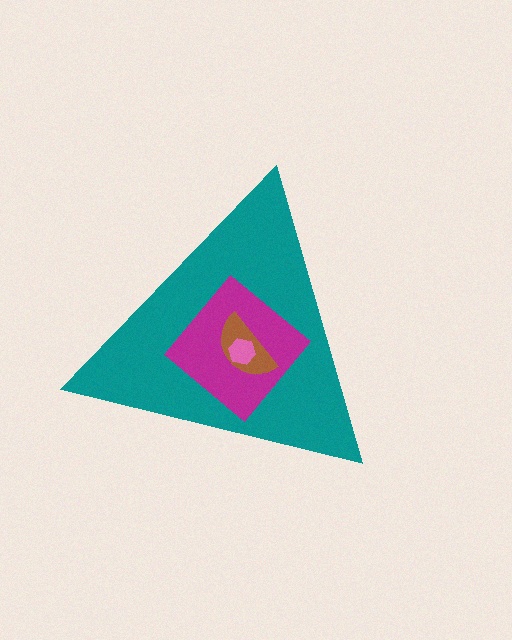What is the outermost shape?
The teal triangle.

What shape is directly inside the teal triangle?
The magenta diamond.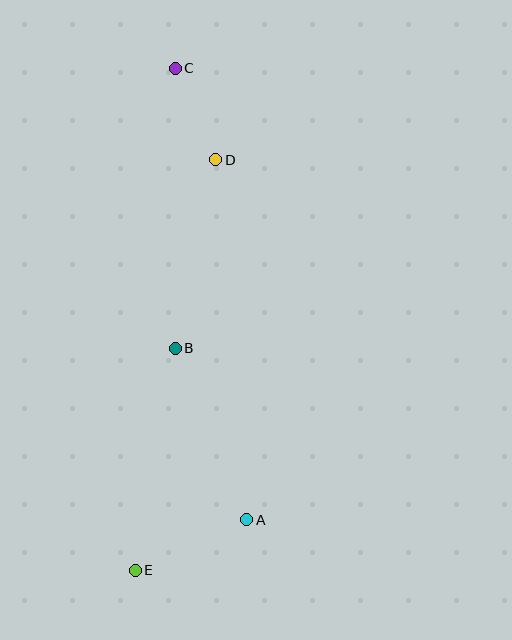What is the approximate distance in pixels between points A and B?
The distance between A and B is approximately 186 pixels.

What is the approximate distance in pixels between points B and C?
The distance between B and C is approximately 280 pixels.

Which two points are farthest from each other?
Points C and E are farthest from each other.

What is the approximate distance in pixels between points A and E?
The distance between A and E is approximately 122 pixels.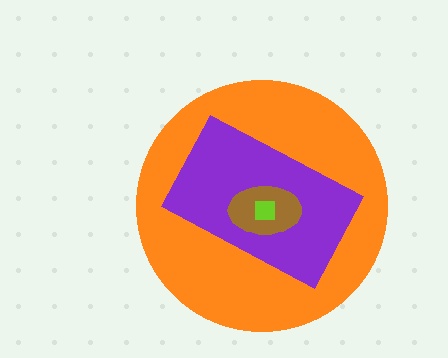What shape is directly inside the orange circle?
The purple rectangle.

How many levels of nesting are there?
4.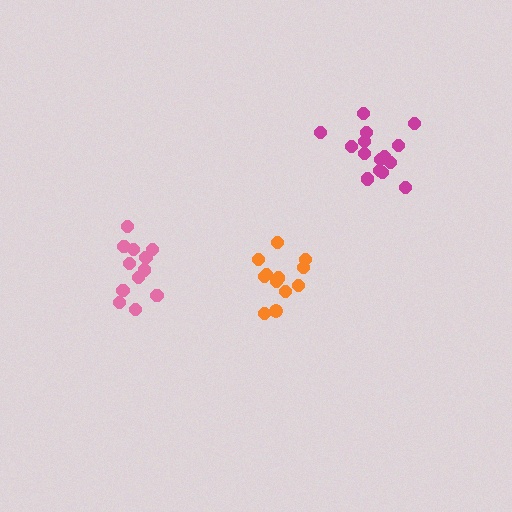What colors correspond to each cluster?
The clusters are colored: orange, pink, magenta.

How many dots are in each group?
Group 1: 12 dots, Group 2: 12 dots, Group 3: 15 dots (39 total).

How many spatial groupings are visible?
There are 3 spatial groupings.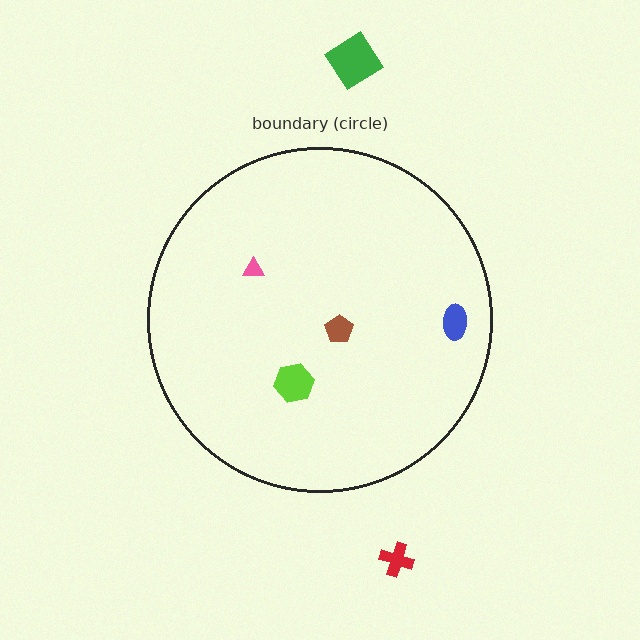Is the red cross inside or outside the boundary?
Outside.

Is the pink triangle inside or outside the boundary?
Inside.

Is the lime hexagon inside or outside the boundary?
Inside.